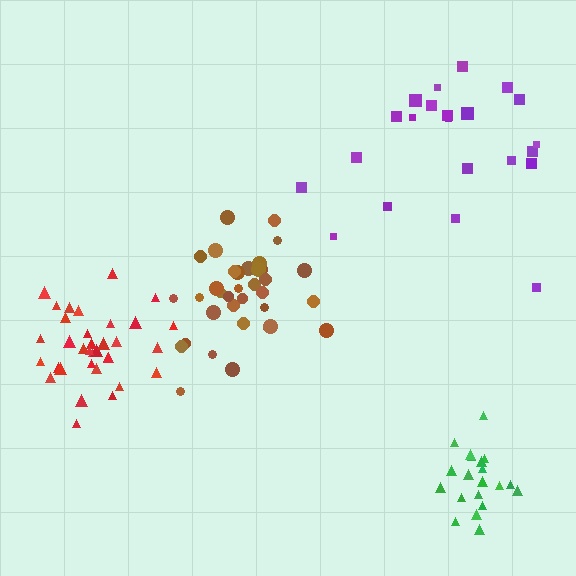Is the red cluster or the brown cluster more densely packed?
Brown.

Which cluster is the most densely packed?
Green.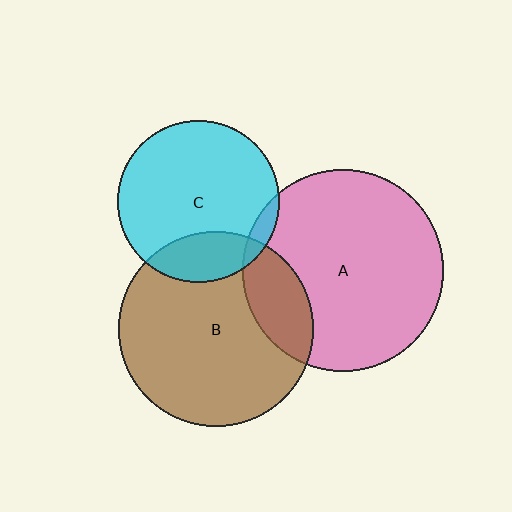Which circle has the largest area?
Circle A (pink).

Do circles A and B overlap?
Yes.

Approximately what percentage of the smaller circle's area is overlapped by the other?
Approximately 20%.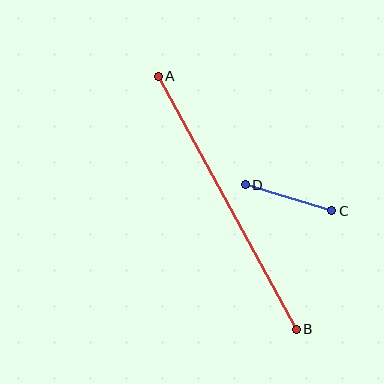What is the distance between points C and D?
The distance is approximately 90 pixels.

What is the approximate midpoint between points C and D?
The midpoint is at approximately (288, 198) pixels.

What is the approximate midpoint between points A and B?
The midpoint is at approximately (227, 203) pixels.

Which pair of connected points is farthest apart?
Points A and B are farthest apart.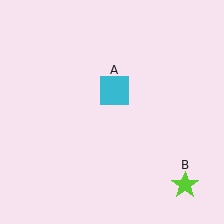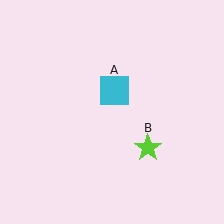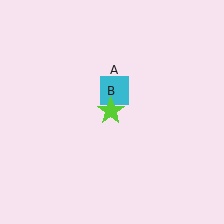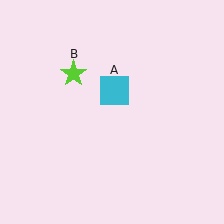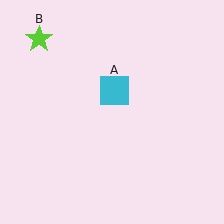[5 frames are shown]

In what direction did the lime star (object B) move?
The lime star (object B) moved up and to the left.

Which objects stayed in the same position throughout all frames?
Cyan square (object A) remained stationary.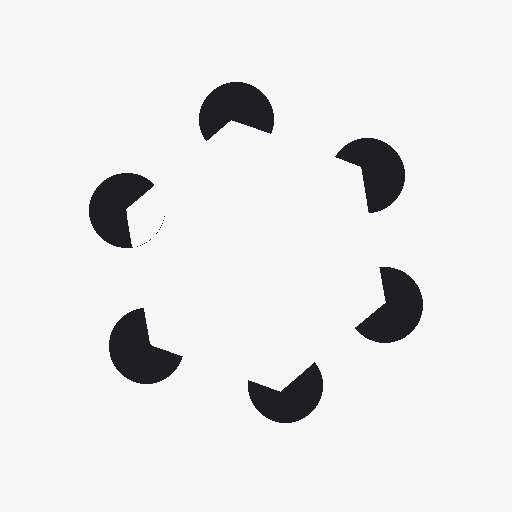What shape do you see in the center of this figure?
An illusory hexagon — its edges are inferred from the aligned wedge cuts in the pac-man discs, not physically drawn.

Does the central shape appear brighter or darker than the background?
It typically appears slightly brighter than the background, even though no actual brightness change is drawn.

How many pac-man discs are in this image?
There are 6 — one at each vertex of the illusory hexagon.